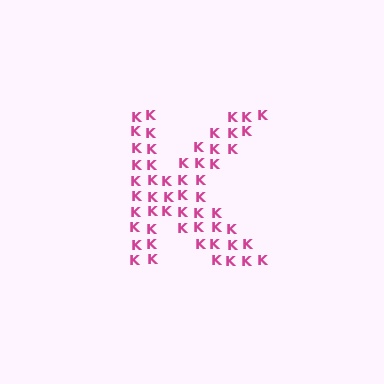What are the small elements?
The small elements are letter K's.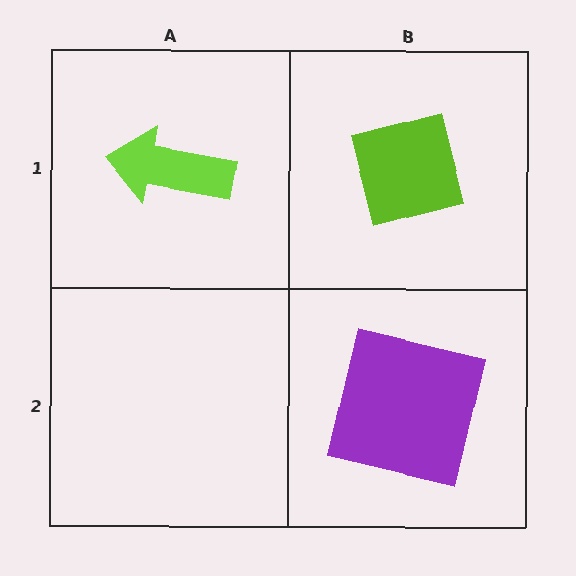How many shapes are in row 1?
2 shapes.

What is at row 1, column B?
A lime square.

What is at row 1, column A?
A lime arrow.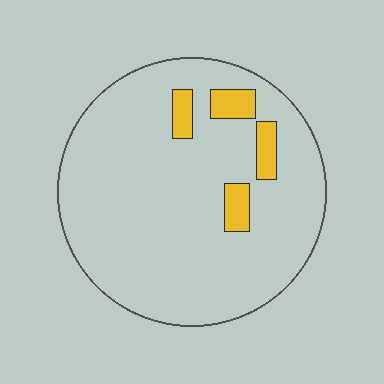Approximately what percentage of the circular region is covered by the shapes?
Approximately 10%.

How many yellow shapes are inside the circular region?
4.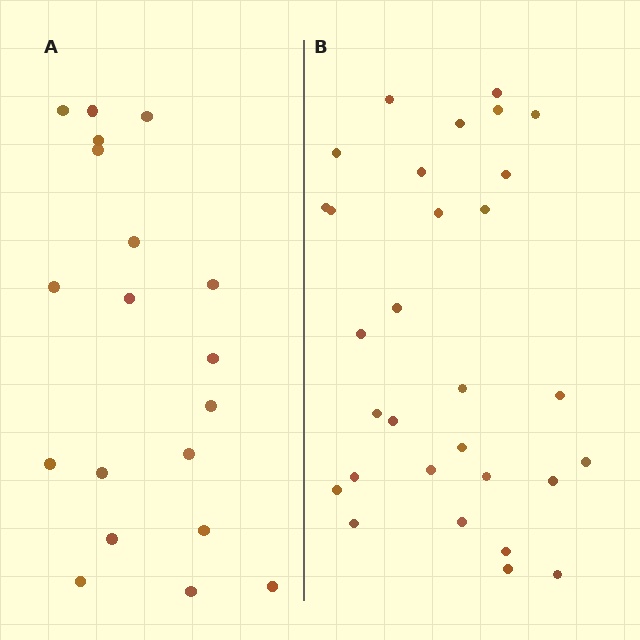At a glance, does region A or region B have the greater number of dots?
Region B (the right region) has more dots.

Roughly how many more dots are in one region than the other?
Region B has roughly 12 or so more dots than region A.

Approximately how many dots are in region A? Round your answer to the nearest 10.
About 20 dots. (The exact count is 19, which rounds to 20.)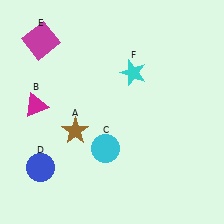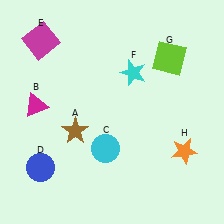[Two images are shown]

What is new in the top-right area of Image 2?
A lime square (G) was added in the top-right area of Image 2.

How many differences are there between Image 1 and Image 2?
There are 2 differences between the two images.